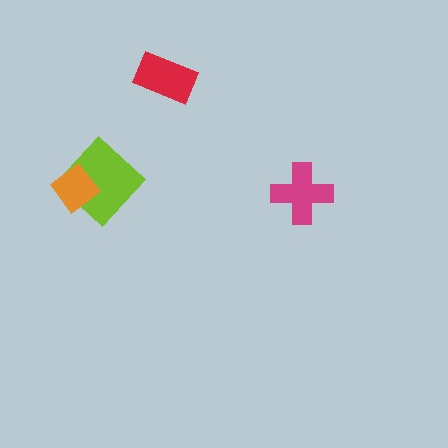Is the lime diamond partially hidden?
Yes, it is partially covered by another shape.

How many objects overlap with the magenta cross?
0 objects overlap with the magenta cross.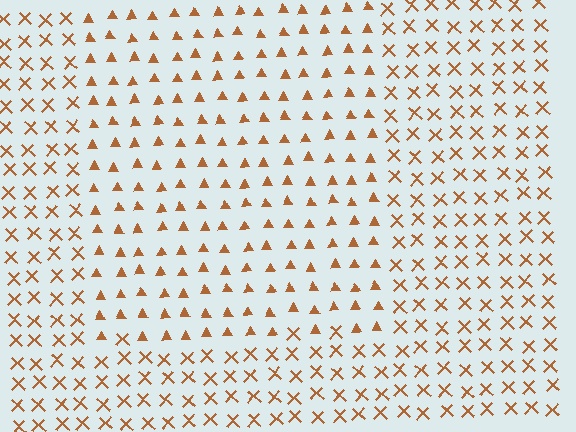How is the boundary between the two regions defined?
The boundary is defined by a change in element shape: triangles inside vs. X marks outside. All elements share the same color and spacing.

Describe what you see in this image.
The image is filled with small brown elements arranged in a uniform grid. A rectangle-shaped region contains triangles, while the surrounding area contains X marks. The boundary is defined purely by the change in element shape.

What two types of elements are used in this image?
The image uses triangles inside the rectangle region and X marks outside it.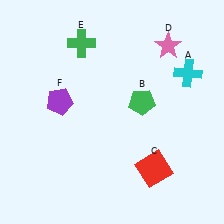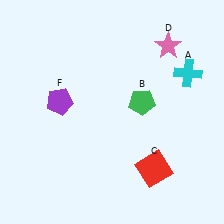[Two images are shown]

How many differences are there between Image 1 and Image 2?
There is 1 difference between the two images.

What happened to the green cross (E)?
The green cross (E) was removed in Image 2. It was in the top-left area of Image 1.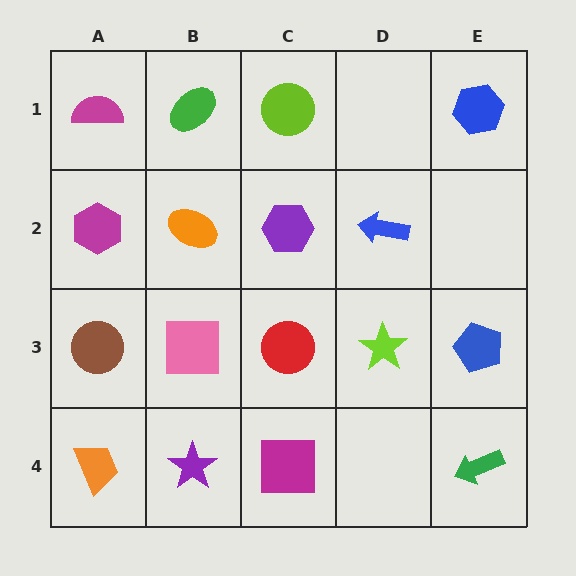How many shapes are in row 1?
4 shapes.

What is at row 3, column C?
A red circle.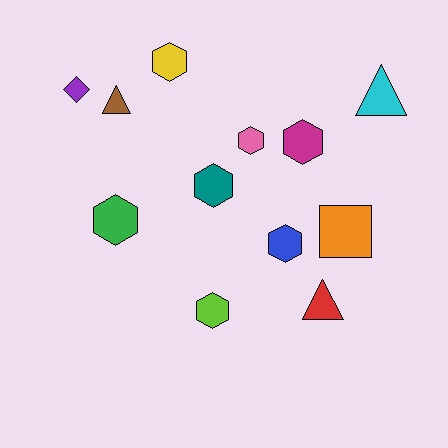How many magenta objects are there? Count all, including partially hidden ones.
There is 1 magenta object.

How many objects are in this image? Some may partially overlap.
There are 12 objects.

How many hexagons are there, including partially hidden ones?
There are 7 hexagons.